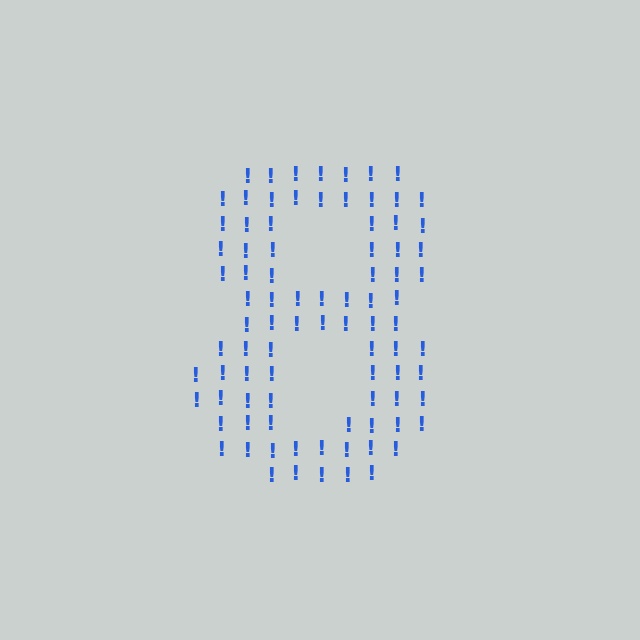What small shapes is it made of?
It is made of small exclamation marks.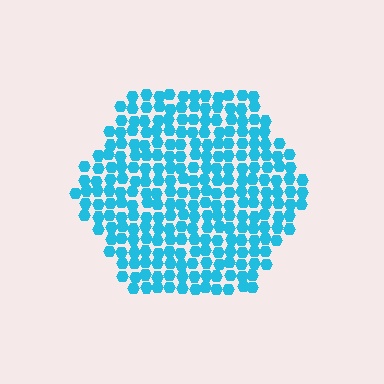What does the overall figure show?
The overall figure shows a hexagon.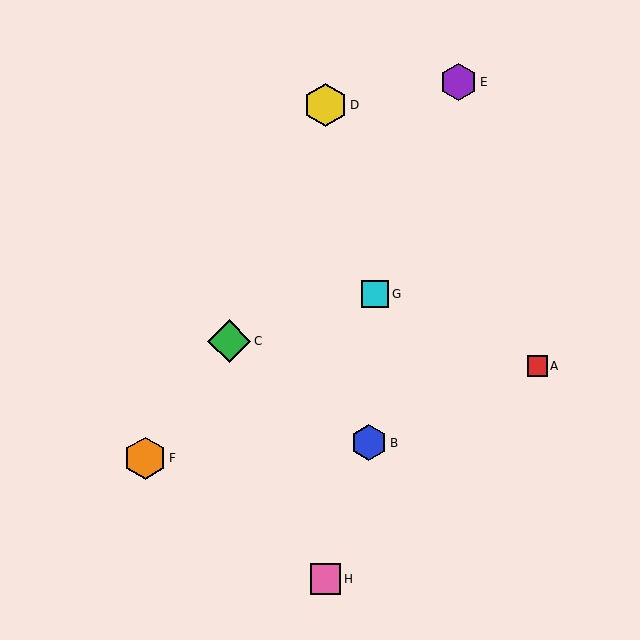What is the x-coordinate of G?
Object G is at x≈375.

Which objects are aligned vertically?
Objects D, H are aligned vertically.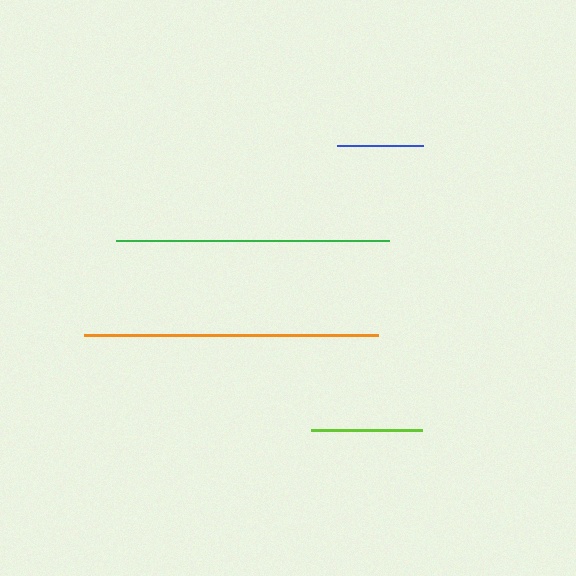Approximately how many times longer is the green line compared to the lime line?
The green line is approximately 2.5 times the length of the lime line.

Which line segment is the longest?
The orange line is the longest at approximately 294 pixels.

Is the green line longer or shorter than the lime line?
The green line is longer than the lime line.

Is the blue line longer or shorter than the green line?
The green line is longer than the blue line.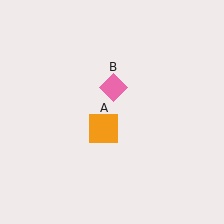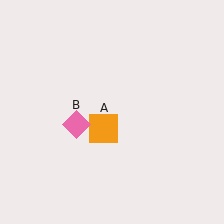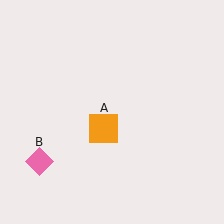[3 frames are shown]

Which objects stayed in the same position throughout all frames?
Orange square (object A) remained stationary.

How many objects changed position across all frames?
1 object changed position: pink diamond (object B).